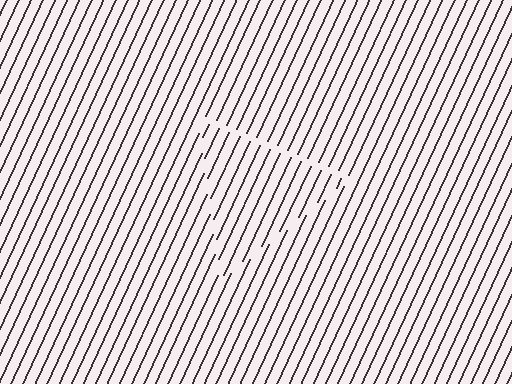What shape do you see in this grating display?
An illusory triangle. The interior of the shape contains the same grating, shifted by half a period — the contour is defined by the phase discontinuity where line-ends from the inner and outer gratings abut.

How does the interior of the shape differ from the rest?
The interior of the shape contains the same grating, shifted by half a period — the contour is defined by the phase discontinuity where line-ends from the inner and outer gratings abut.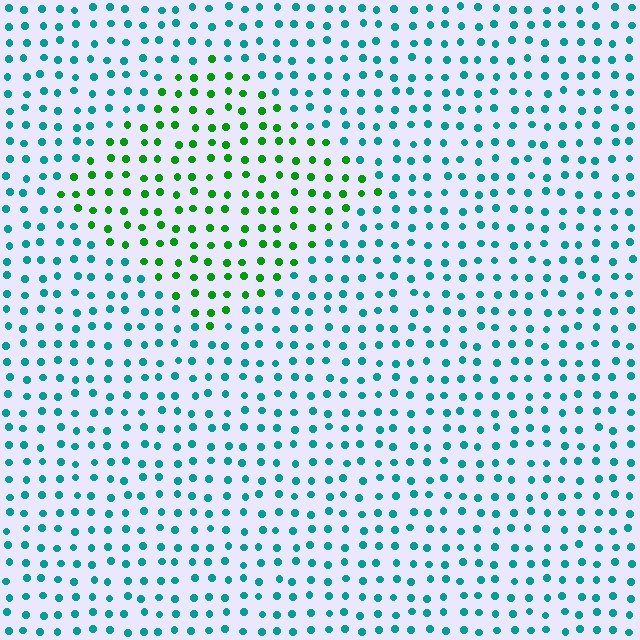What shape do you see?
I see a diamond.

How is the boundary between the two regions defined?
The boundary is defined purely by a slight shift in hue (about 55 degrees). Spacing, size, and orientation are identical on both sides.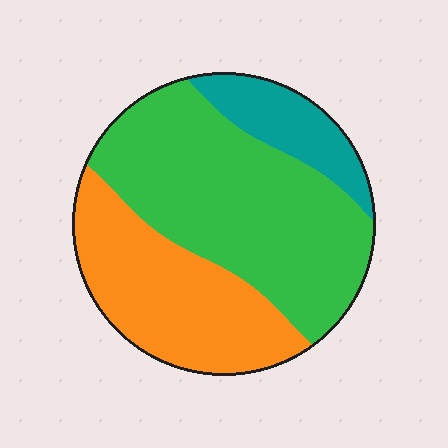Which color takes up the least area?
Teal, at roughly 15%.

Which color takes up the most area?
Green, at roughly 55%.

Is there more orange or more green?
Green.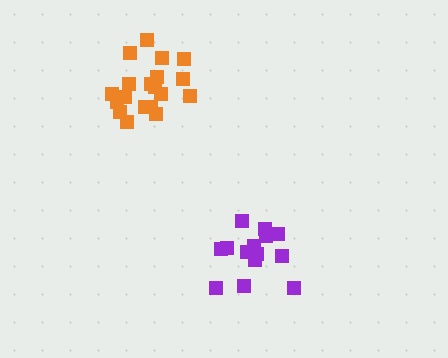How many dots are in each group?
Group 1: 14 dots, Group 2: 19 dots (33 total).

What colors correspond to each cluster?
The clusters are colored: purple, orange.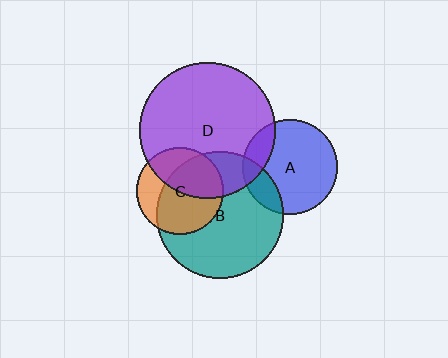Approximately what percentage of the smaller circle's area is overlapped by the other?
Approximately 15%.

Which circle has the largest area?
Circle D (purple).